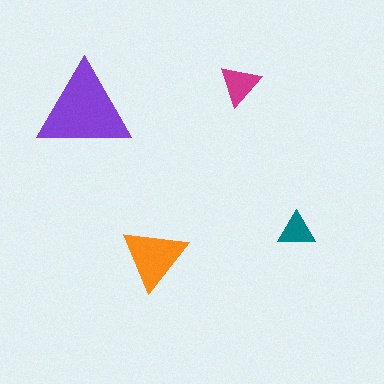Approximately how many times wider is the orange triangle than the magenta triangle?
About 1.5 times wider.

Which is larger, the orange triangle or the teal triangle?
The orange one.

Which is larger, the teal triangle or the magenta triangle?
The magenta one.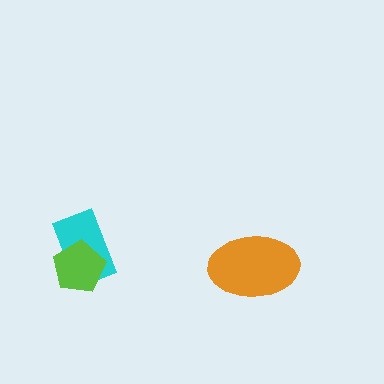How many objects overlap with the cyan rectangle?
1 object overlaps with the cyan rectangle.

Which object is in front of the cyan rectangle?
The lime pentagon is in front of the cyan rectangle.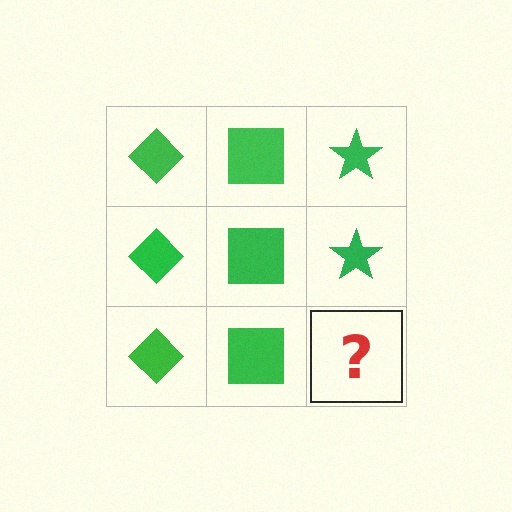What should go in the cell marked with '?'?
The missing cell should contain a green star.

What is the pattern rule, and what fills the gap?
The rule is that each column has a consistent shape. The gap should be filled with a green star.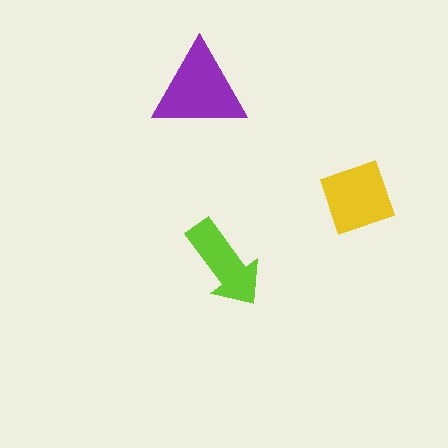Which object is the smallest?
The lime arrow.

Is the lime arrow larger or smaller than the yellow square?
Smaller.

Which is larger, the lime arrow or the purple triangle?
The purple triangle.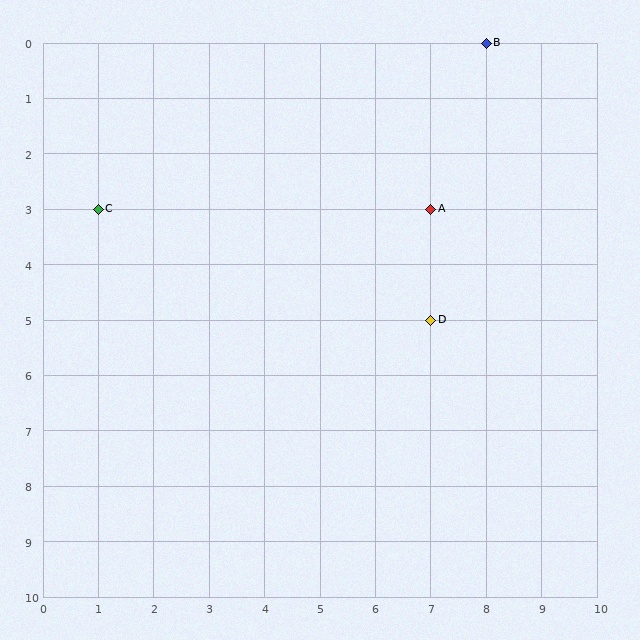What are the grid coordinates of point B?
Point B is at grid coordinates (8, 0).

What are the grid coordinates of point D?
Point D is at grid coordinates (7, 5).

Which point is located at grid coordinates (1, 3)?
Point C is at (1, 3).